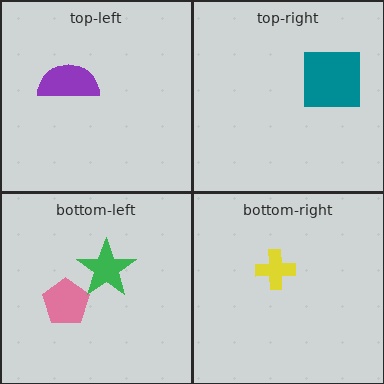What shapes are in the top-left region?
The purple semicircle.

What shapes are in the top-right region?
The teal square.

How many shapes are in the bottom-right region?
1.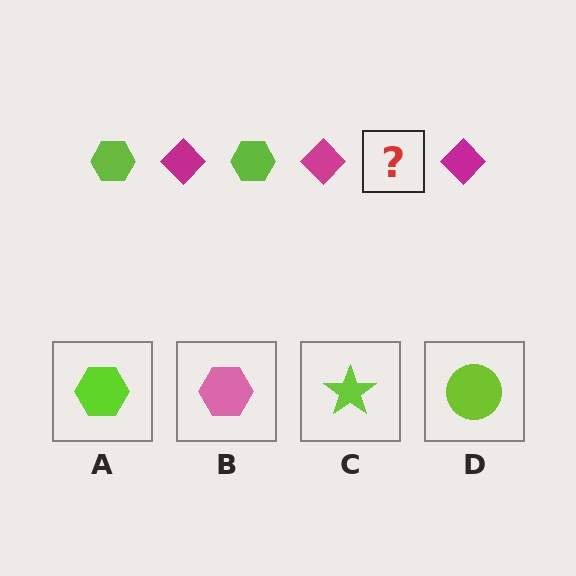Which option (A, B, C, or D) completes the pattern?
A.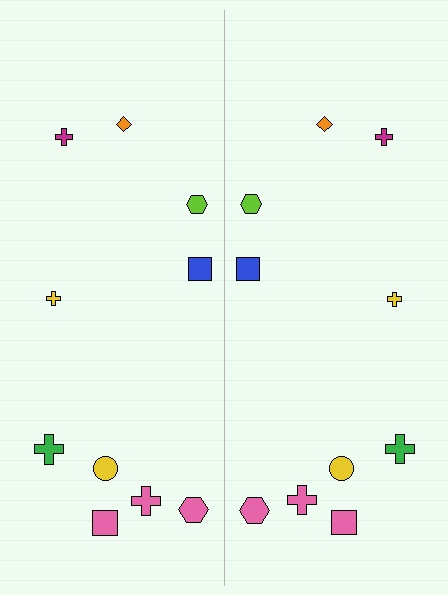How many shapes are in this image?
There are 20 shapes in this image.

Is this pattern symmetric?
Yes, this pattern has bilateral (reflection) symmetry.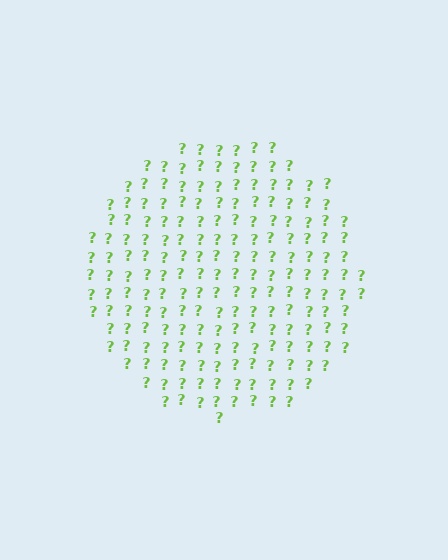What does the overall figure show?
The overall figure shows a circle.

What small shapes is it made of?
It is made of small question marks.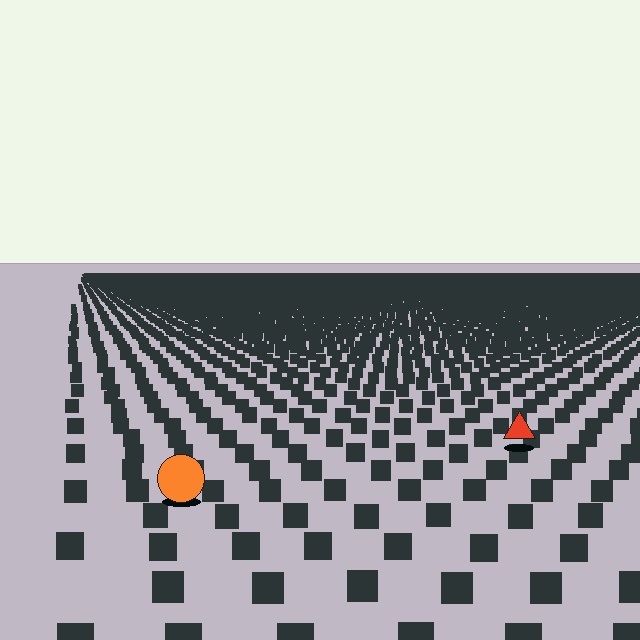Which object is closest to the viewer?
The orange circle is closest. The texture marks near it are larger and more spread out.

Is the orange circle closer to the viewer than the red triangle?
Yes. The orange circle is closer — you can tell from the texture gradient: the ground texture is coarser near it.